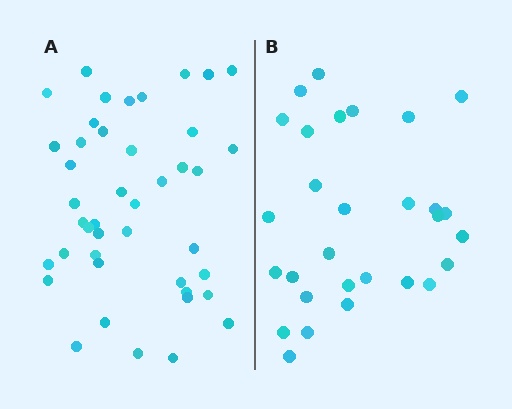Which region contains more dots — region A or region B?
Region A (the left region) has more dots.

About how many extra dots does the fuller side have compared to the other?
Region A has approximately 15 more dots than region B.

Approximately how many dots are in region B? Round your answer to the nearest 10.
About 30 dots. (The exact count is 29, which rounds to 30.)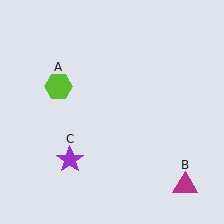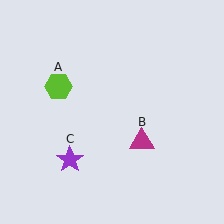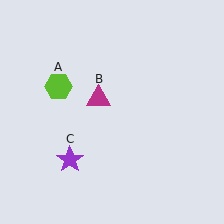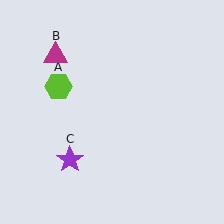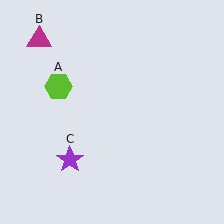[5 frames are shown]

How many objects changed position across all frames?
1 object changed position: magenta triangle (object B).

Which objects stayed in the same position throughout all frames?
Lime hexagon (object A) and purple star (object C) remained stationary.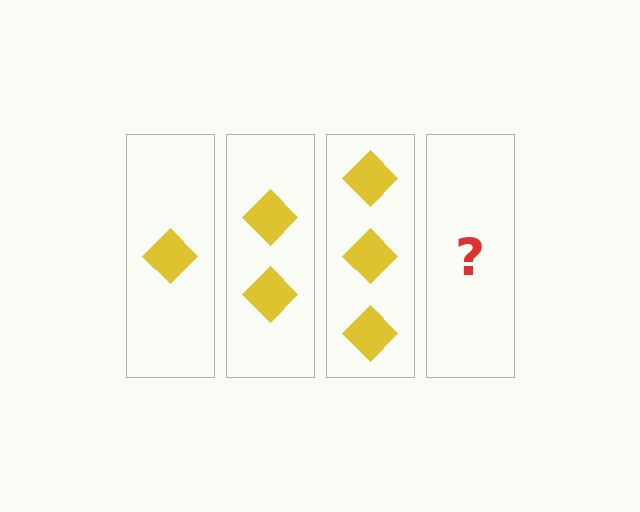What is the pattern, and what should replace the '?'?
The pattern is that each step adds one more diamond. The '?' should be 4 diamonds.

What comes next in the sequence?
The next element should be 4 diamonds.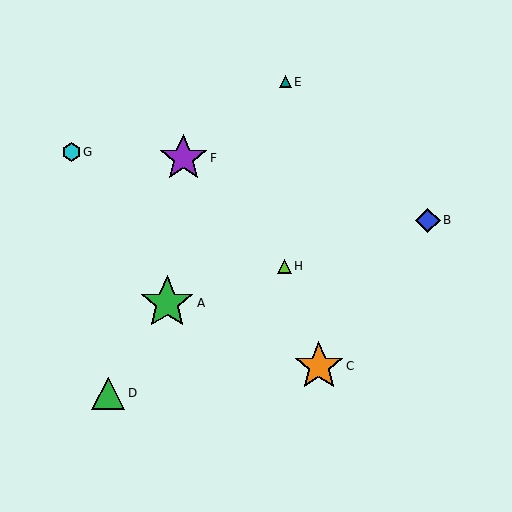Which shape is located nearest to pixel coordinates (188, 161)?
The purple star (labeled F) at (183, 158) is nearest to that location.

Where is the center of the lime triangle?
The center of the lime triangle is at (284, 266).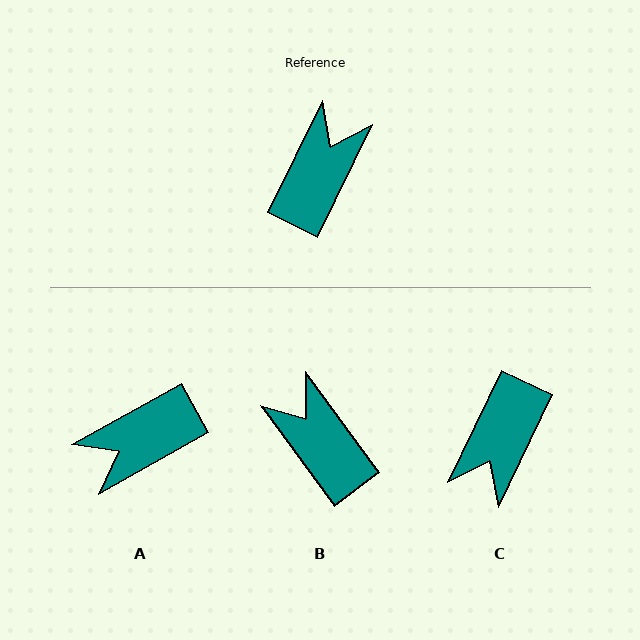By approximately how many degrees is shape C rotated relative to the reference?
Approximately 180 degrees clockwise.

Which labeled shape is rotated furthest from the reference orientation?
C, about 180 degrees away.